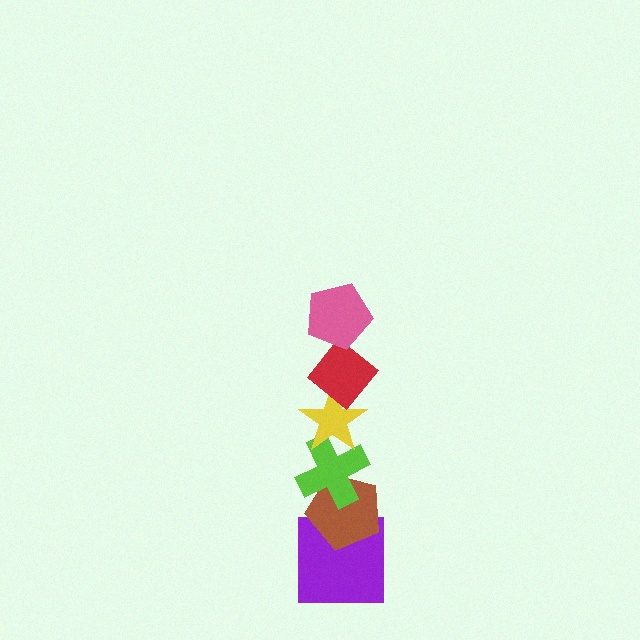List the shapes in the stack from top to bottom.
From top to bottom: the pink pentagon, the red diamond, the yellow star, the lime cross, the brown pentagon, the purple square.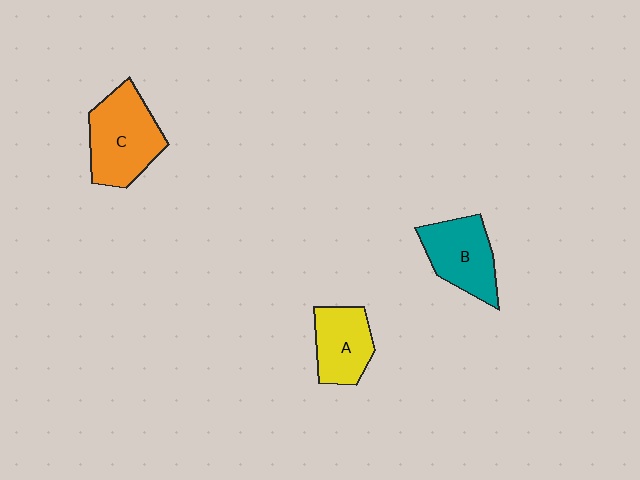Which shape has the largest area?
Shape C (orange).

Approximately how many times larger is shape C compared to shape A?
Approximately 1.4 times.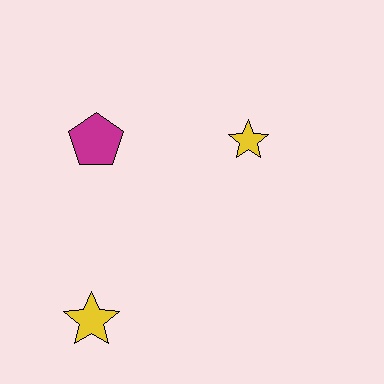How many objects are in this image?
There are 3 objects.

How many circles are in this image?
There are no circles.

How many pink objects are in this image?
There are no pink objects.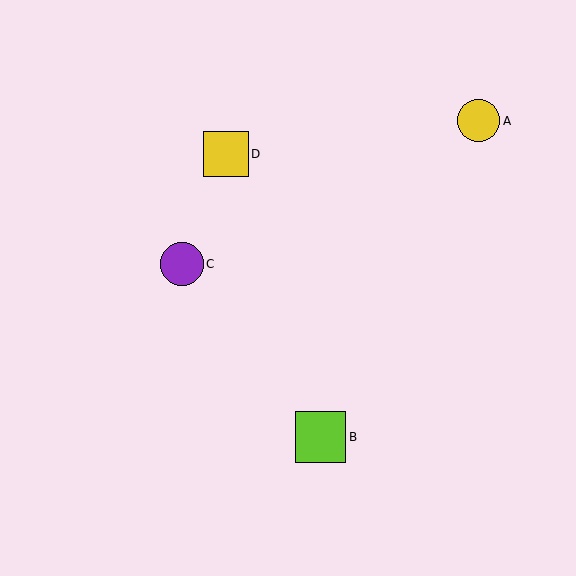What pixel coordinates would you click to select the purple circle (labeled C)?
Click at (182, 264) to select the purple circle C.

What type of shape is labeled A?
Shape A is a yellow circle.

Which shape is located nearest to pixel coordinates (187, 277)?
The purple circle (labeled C) at (182, 264) is nearest to that location.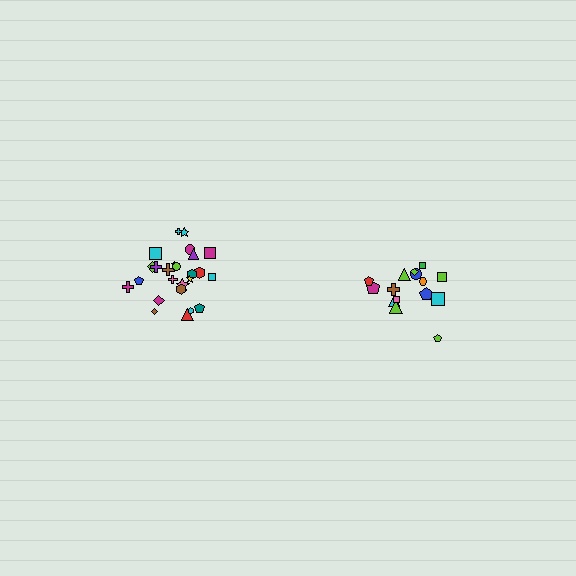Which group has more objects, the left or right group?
The left group.